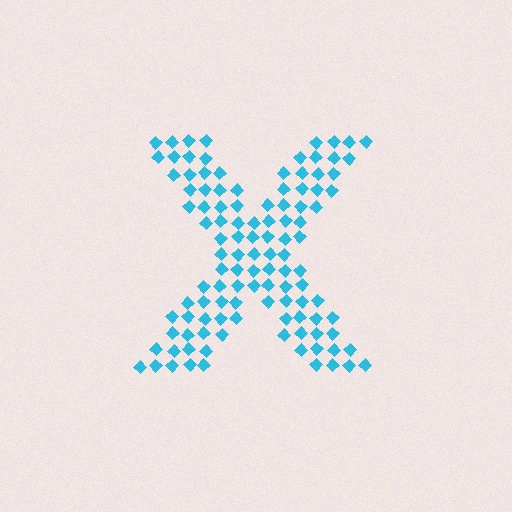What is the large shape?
The large shape is the letter X.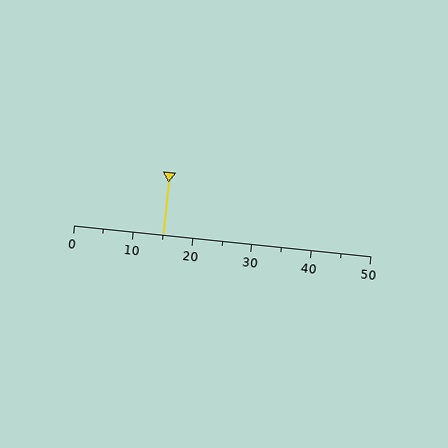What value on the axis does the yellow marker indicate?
The marker indicates approximately 15.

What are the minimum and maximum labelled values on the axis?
The axis runs from 0 to 50.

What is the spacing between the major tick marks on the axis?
The major ticks are spaced 10 apart.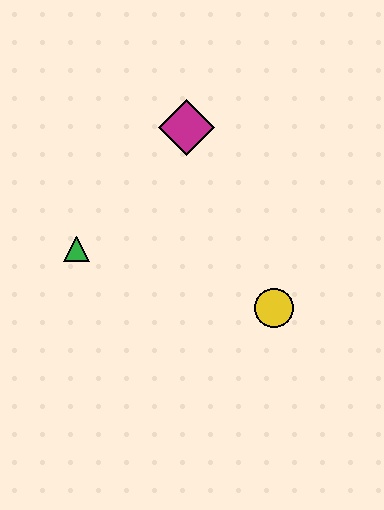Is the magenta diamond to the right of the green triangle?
Yes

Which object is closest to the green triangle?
The magenta diamond is closest to the green triangle.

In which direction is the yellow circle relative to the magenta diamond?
The yellow circle is below the magenta diamond.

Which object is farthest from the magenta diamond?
The yellow circle is farthest from the magenta diamond.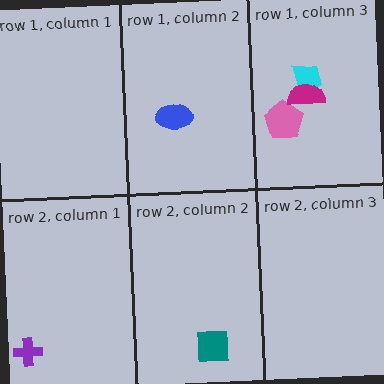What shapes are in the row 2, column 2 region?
The teal square.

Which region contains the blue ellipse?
The row 1, column 2 region.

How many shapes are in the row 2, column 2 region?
1.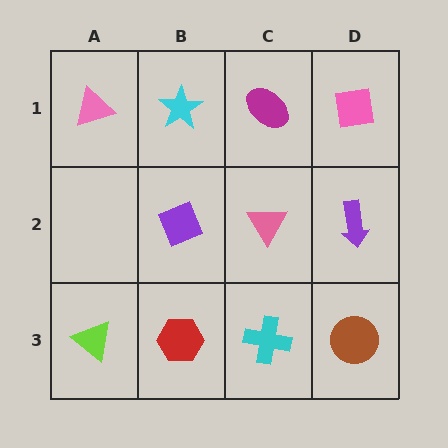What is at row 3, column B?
A red hexagon.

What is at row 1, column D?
A pink square.